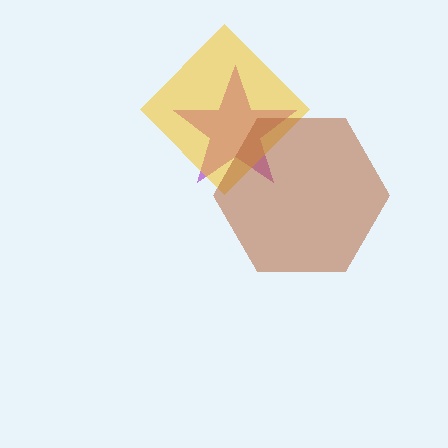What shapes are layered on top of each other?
The layered shapes are: a purple star, a yellow diamond, a brown hexagon.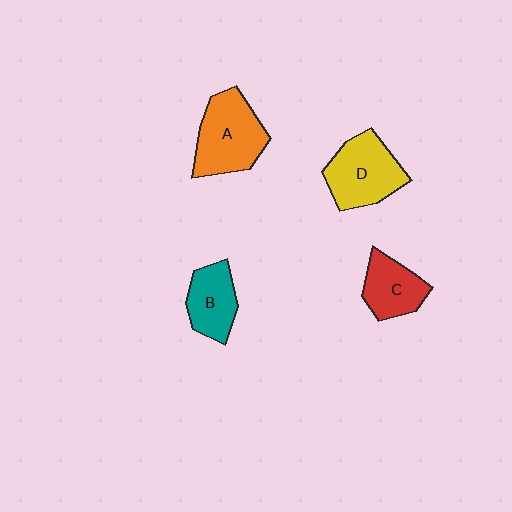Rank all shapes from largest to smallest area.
From largest to smallest: A (orange), D (yellow), B (teal), C (red).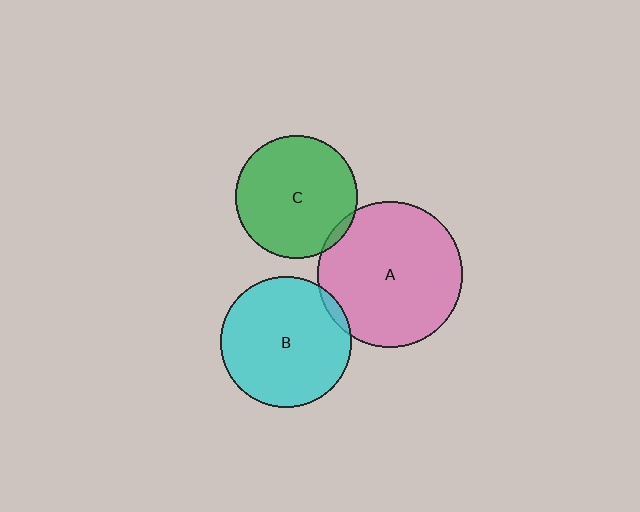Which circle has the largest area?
Circle A (pink).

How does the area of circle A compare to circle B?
Approximately 1.2 times.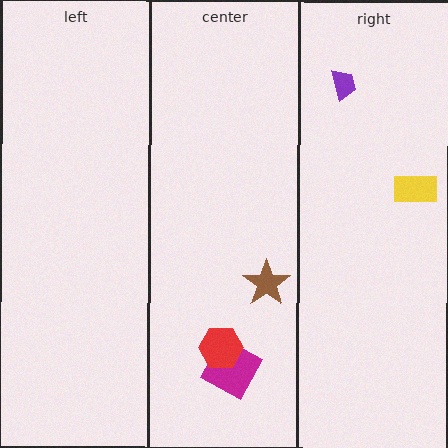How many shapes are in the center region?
3.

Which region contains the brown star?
The center region.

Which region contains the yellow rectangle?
The right region.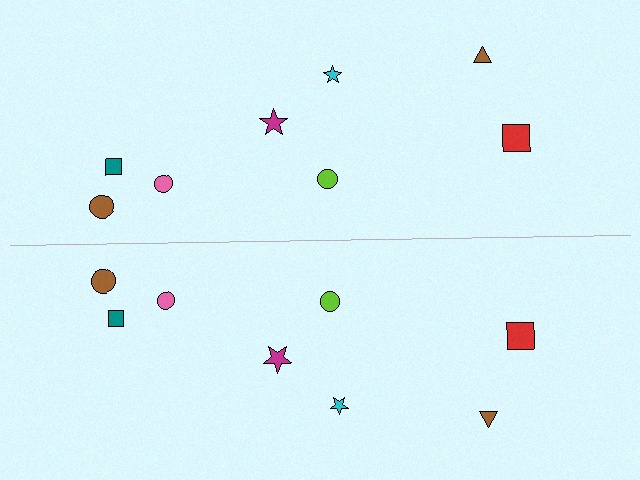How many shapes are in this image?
There are 16 shapes in this image.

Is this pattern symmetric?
Yes, this pattern has bilateral (reflection) symmetry.